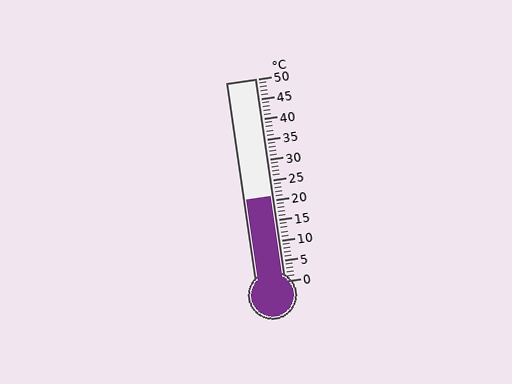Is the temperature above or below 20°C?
The temperature is above 20°C.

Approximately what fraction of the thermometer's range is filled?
The thermometer is filled to approximately 40% of its range.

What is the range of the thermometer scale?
The thermometer scale ranges from 0°C to 50°C.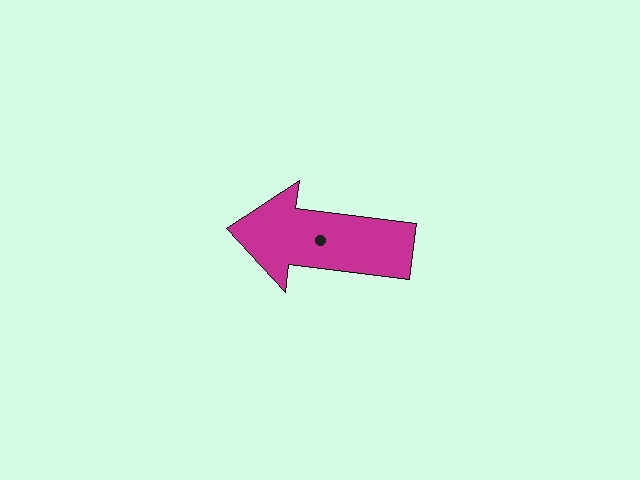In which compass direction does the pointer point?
West.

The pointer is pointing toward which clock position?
Roughly 9 o'clock.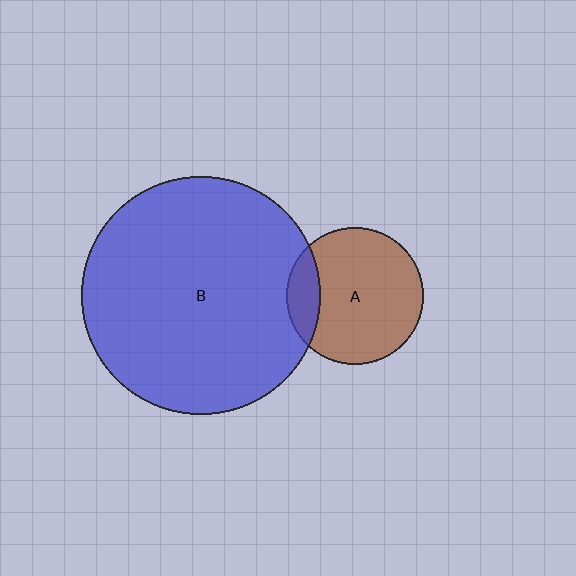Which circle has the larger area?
Circle B (blue).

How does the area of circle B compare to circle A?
Approximately 3.0 times.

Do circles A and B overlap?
Yes.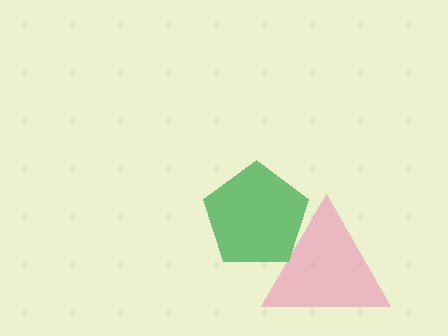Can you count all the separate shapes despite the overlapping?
Yes, there are 2 separate shapes.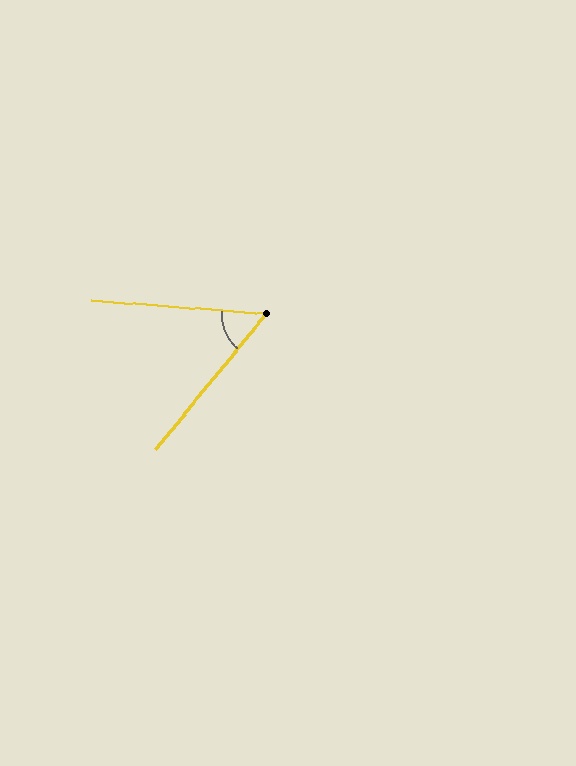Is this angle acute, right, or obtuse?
It is acute.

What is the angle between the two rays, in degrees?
Approximately 55 degrees.